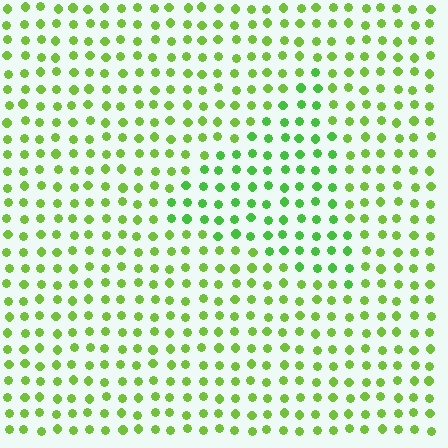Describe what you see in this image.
The image is filled with small lime elements in a uniform arrangement. A triangle-shaped region is visible where the elements are tinted to a slightly different hue, forming a subtle color boundary.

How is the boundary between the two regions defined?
The boundary is defined purely by a slight shift in hue (about 22 degrees). Spacing, size, and orientation are identical on both sides.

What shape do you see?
I see a triangle.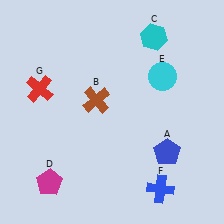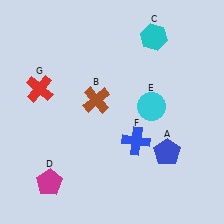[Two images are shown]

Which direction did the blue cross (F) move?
The blue cross (F) moved up.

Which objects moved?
The objects that moved are: the cyan circle (E), the blue cross (F).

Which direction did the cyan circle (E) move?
The cyan circle (E) moved down.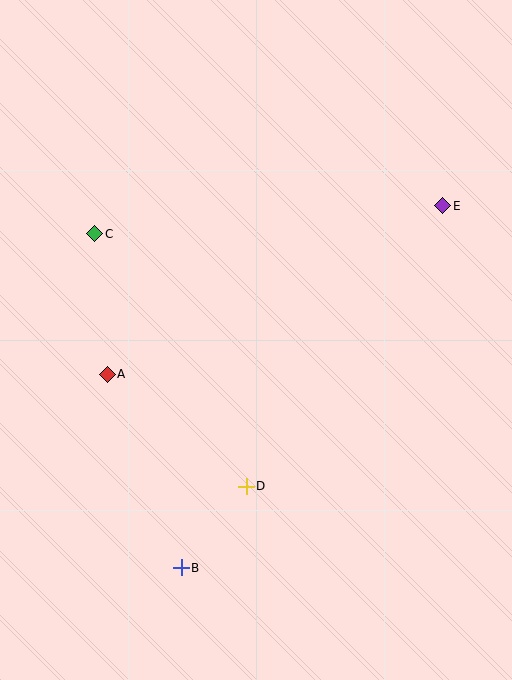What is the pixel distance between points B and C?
The distance between B and C is 345 pixels.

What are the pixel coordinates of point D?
Point D is at (246, 486).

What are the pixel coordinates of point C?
Point C is at (94, 234).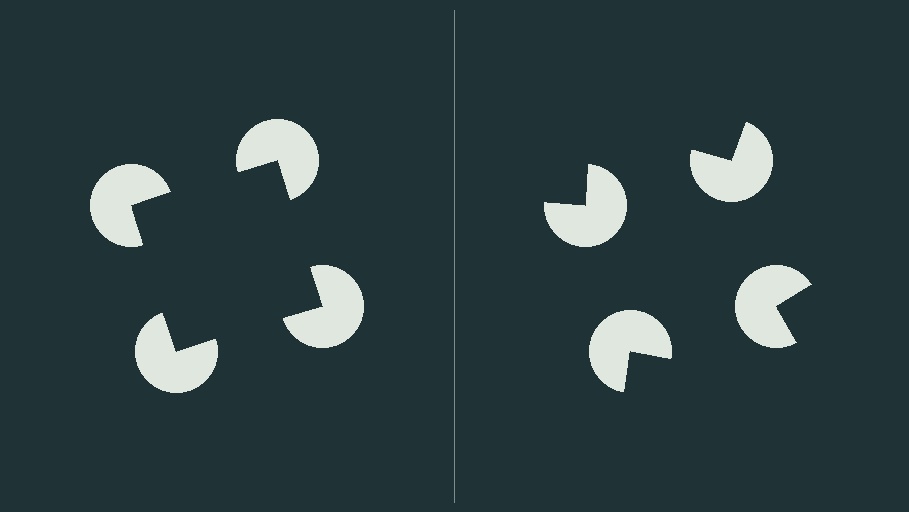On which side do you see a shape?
An illusory square appears on the left side. On the right side the wedge cuts are rotated, so no coherent shape forms.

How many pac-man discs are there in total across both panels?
8 — 4 on each side.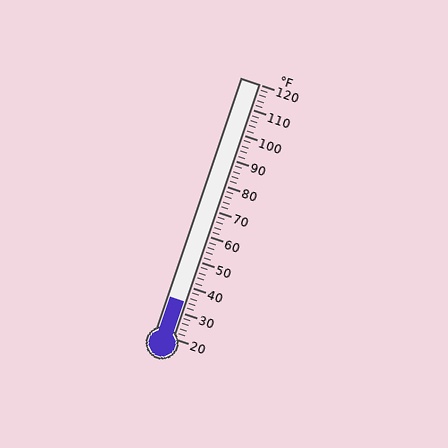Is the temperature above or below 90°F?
The temperature is below 90°F.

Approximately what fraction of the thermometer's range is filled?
The thermometer is filled to approximately 15% of its range.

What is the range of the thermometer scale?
The thermometer scale ranges from 20°F to 120°F.